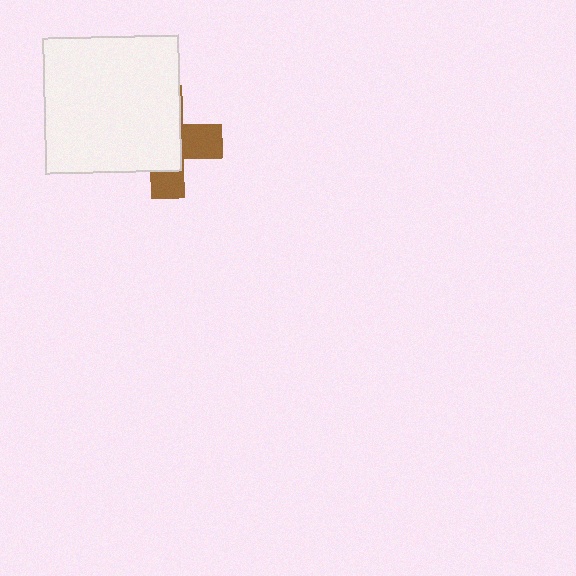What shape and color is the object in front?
The object in front is a white square.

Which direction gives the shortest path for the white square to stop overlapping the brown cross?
Moving toward the upper-left gives the shortest separation.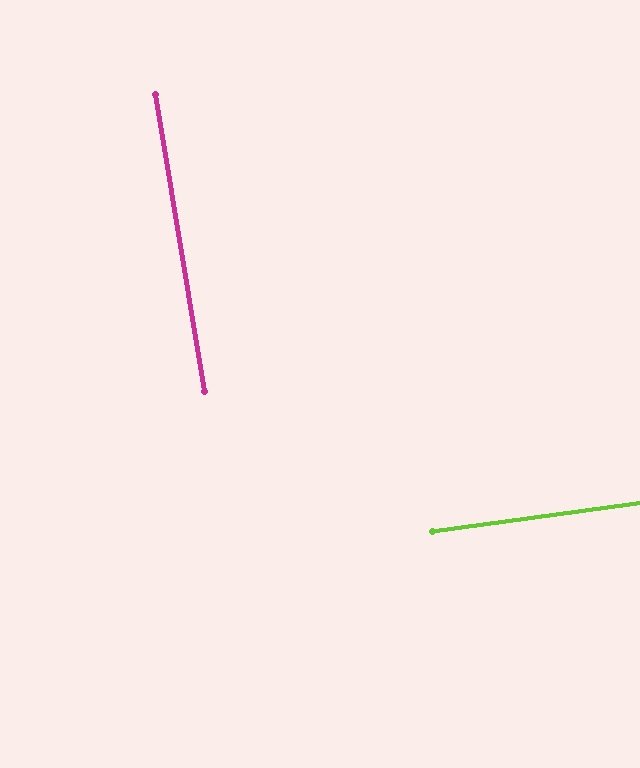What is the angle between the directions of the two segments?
Approximately 88 degrees.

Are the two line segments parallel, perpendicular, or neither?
Perpendicular — they meet at approximately 88°.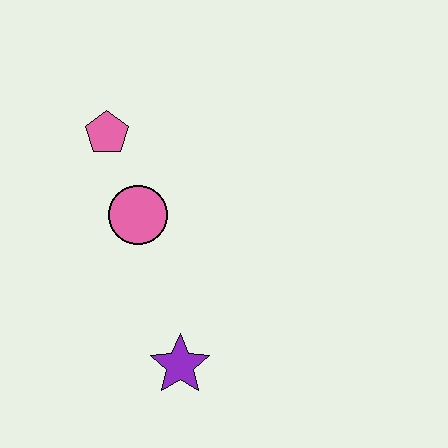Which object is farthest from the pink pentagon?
The purple star is farthest from the pink pentagon.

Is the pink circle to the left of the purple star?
Yes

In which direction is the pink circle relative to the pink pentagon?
The pink circle is below the pink pentagon.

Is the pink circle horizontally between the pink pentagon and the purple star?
Yes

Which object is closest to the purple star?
The pink circle is closest to the purple star.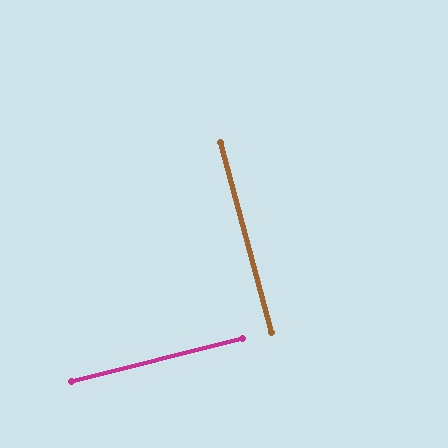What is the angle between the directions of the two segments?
Approximately 89 degrees.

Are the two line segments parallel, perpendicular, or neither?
Perpendicular — they meet at approximately 89°.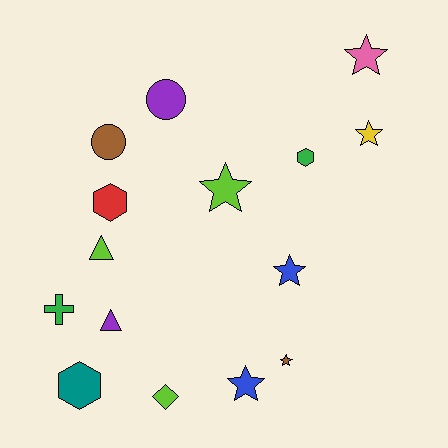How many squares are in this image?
There are no squares.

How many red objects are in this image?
There is 1 red object.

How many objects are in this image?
There are 15 objects.